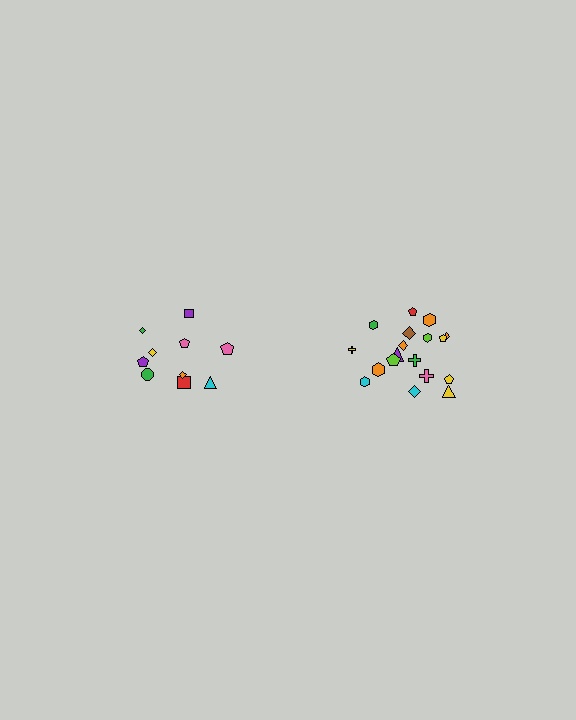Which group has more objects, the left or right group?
The right group.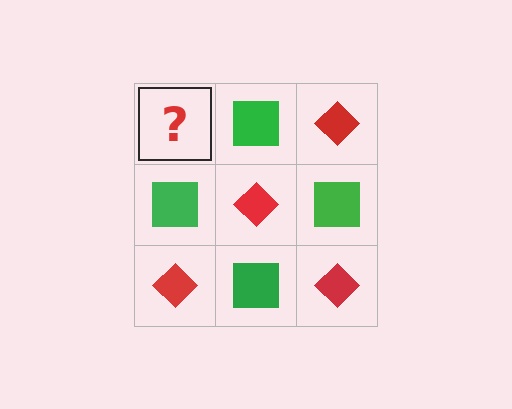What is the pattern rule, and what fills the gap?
The rule is that it alternates red diamond and green square in a checkerboard pattern. The gap should be filled with a red diamond.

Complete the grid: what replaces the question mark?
The question mark should be replaced with a red diamond.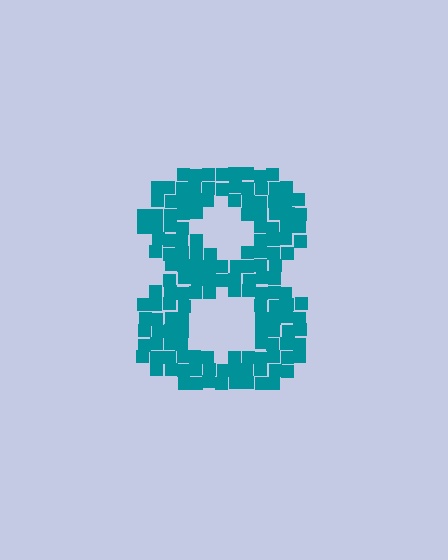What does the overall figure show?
The overall figure shows the digit 8.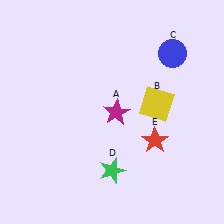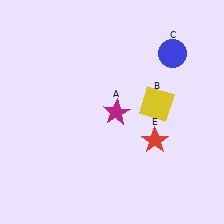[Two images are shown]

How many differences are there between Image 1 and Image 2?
There is 1 difference between the two images.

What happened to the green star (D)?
The green star (D) was removed in Image 2. It was in the bottom-right area of Image 1.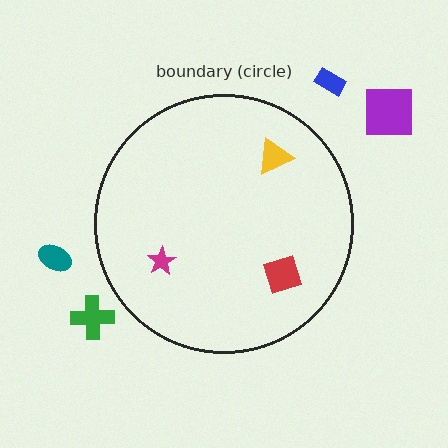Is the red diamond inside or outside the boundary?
Inside.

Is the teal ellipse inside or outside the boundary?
Outside.